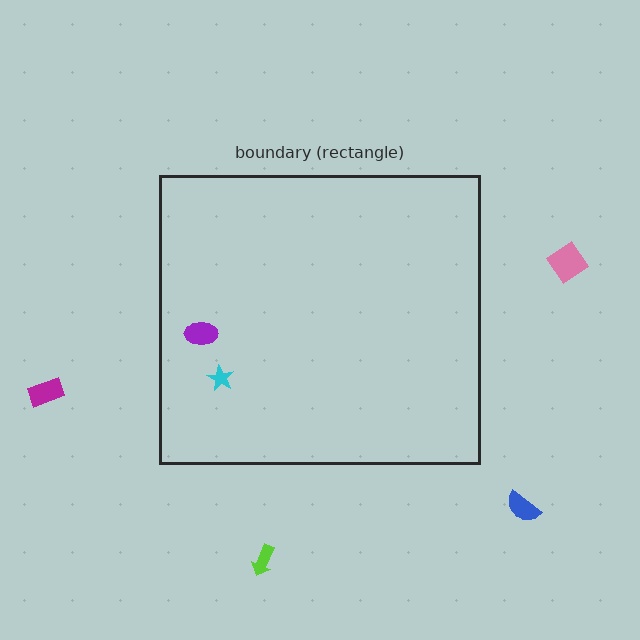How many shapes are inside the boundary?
2 inside, 4 outside.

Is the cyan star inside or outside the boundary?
Inside.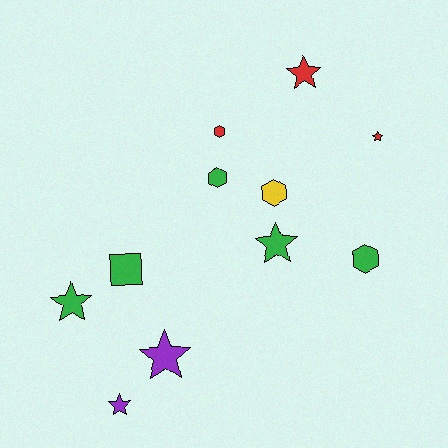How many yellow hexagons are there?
There is 1 yellow hexagon.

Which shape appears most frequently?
Star, with 6 objects.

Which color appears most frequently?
Green, with 5 objects.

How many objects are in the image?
There are 11 objects.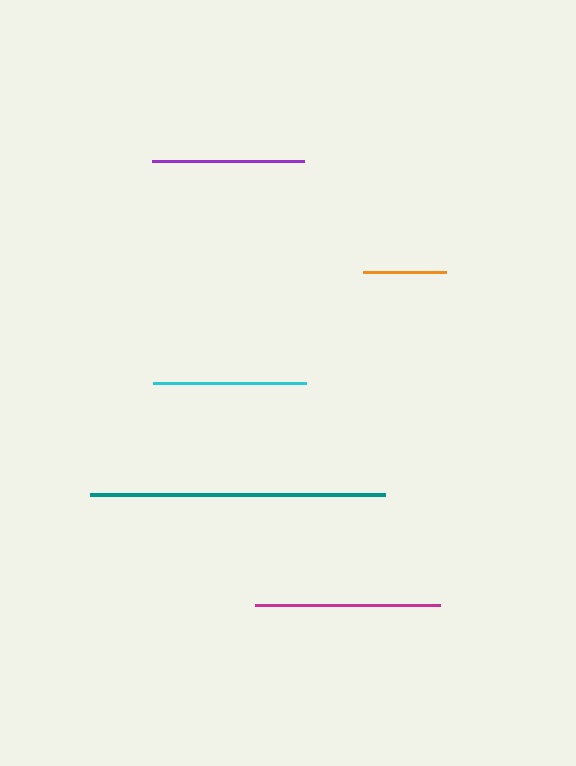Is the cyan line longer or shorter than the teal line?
The teal line is longer than the cyan line.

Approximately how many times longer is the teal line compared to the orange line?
The teal line is approximately 3.5 times the length of the orange line.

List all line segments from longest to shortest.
From longest to shortest: teal, magenta, cyan, purple, orange.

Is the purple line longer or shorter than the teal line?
The teal line is longer than the purple line.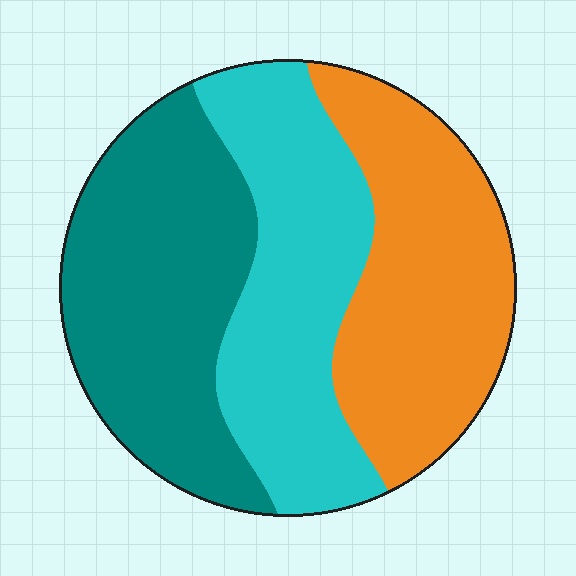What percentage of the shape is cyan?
Cyan takes up about one third (1/3) of the shape.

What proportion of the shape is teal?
Teal takes up about one third (1/3) of the shape.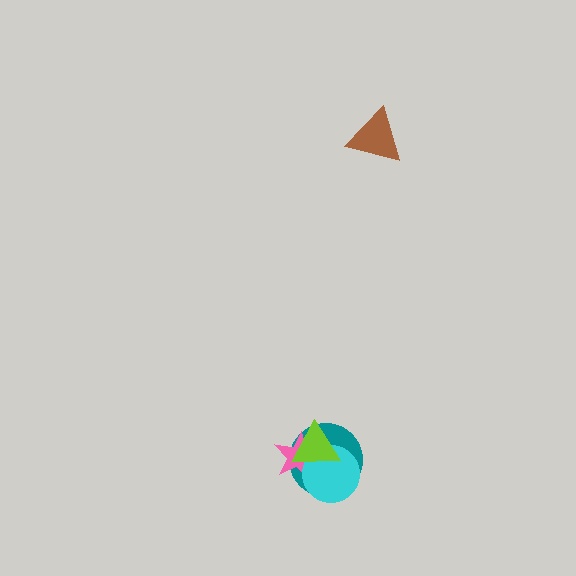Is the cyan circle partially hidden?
Yes, it is partially covered by another shape.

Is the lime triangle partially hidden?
No, no other shape covers it.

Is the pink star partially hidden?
Yes, it is partially covered by another shape.